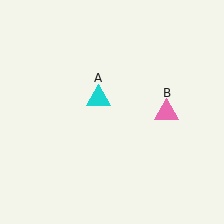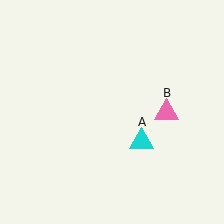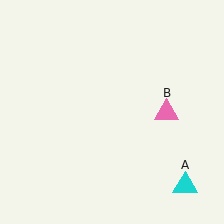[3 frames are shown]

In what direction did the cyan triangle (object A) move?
The cyan triangle (object A) moved down and to the right.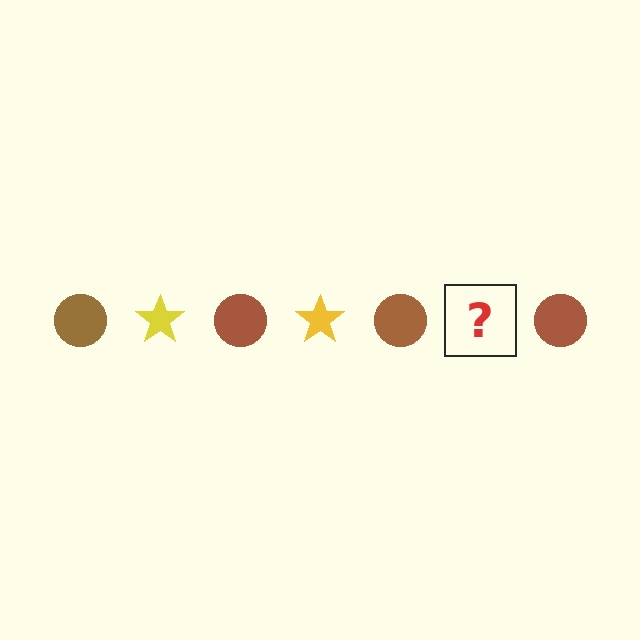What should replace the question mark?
The question mark should be replaced with a yellow star.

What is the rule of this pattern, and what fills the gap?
The rule is that the pattern alternates between brown circle and yellow star. The gap should be filled with a yellow star.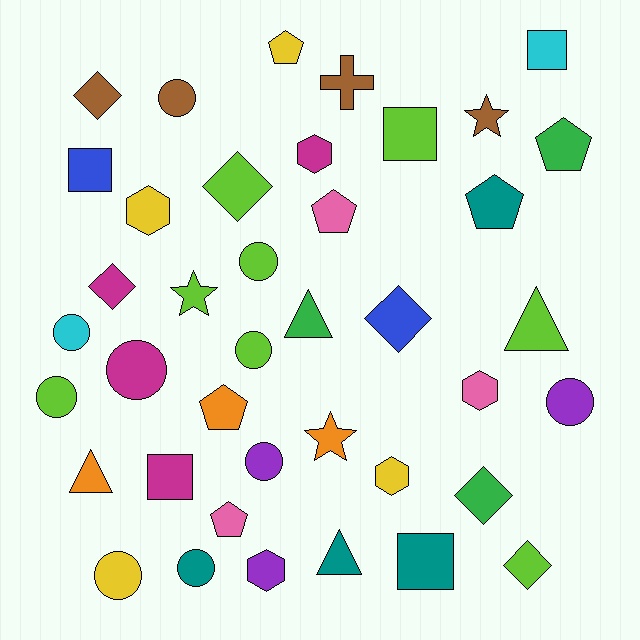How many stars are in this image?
There are 3 stars.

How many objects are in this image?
There are 40 objects.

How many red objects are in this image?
There are no red objects.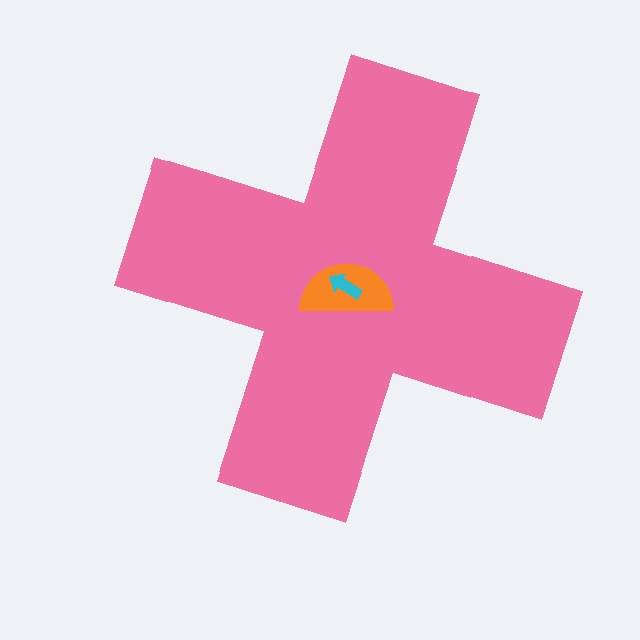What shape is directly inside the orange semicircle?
The cyan arrow.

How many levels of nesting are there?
3.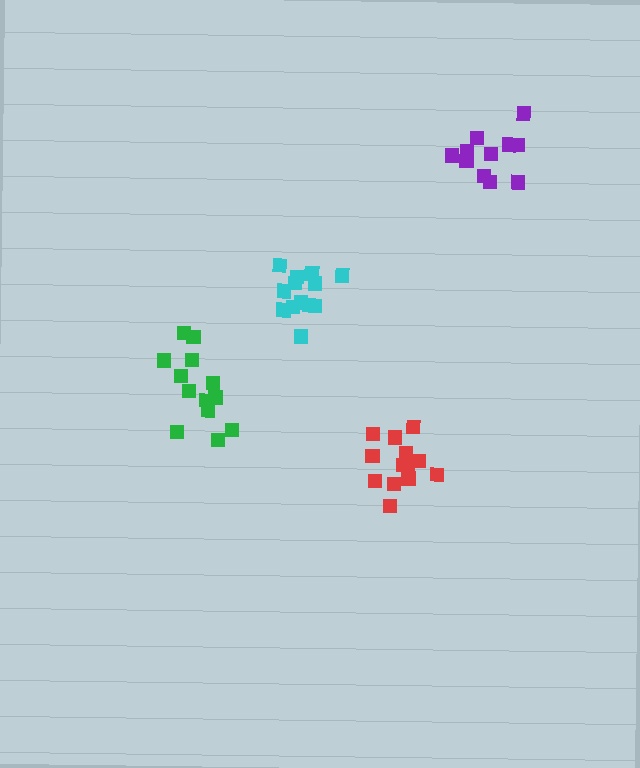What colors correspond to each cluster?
The clusters are colored: purple, cyan, red, green.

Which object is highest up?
The purple cluster is topmost.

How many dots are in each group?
Group 1: 11 dots, Group 2: 13 dots, Group 3: 13 dots, Group 4: 13 dots (50 total).